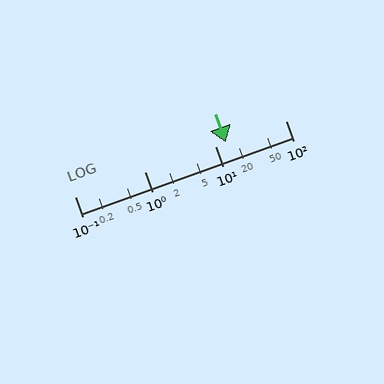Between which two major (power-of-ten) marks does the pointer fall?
The pointer is between 10 and 100.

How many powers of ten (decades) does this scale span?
The scale spans 3 decades, from 0.1 to 100.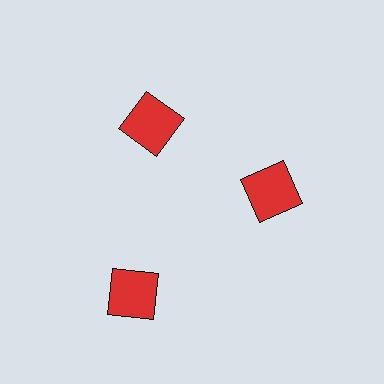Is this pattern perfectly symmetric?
No. The 3 red squares are arranged in a ring, but one element near the 7 o'clock position is pushed outward from the center, breaking the 3-fold rotational symmetry.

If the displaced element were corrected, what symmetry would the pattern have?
It would have 3-fold rotational symmetry — the pattern would map onto itself every 120 degrees.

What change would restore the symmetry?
The symmetry would be restored by moving it inward, back onto the ring so that all 3 squares sit at equal angles and equal distance from the center.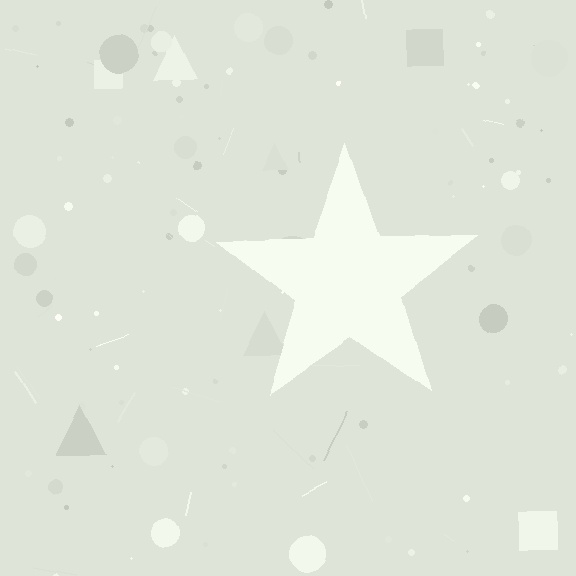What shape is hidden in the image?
A star is hidden in the image.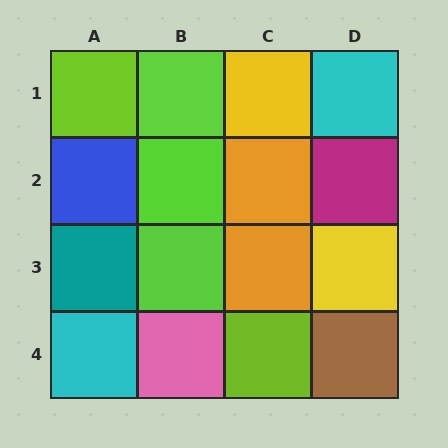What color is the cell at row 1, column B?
Lime.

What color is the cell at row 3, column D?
Yellow.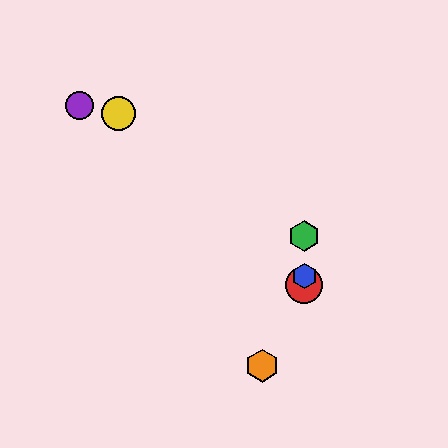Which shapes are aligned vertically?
The red circle, the blue hexagon, the green hexagon are aligned vertically.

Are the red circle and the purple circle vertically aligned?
No, the red circle is at x≈304 and the purple circle is at x≈79.